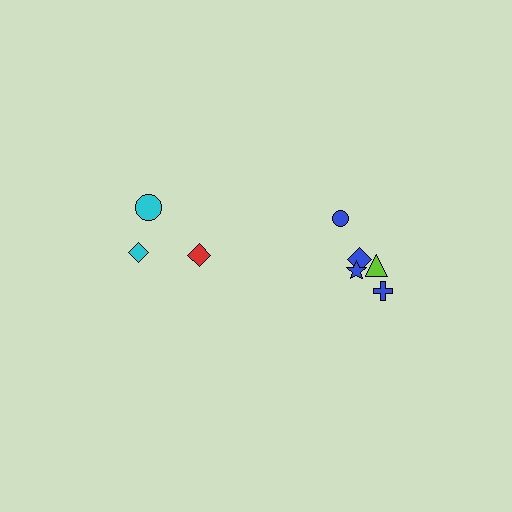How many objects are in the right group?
There are 5 objects.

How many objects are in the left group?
There are 3 objects.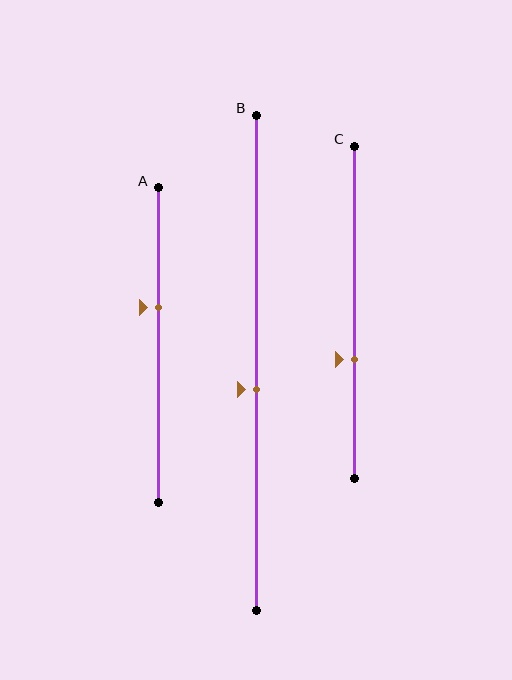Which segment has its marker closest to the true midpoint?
Segment B has its marker closest to the true midpoint.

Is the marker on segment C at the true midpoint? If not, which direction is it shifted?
No, the marker on segment C is shifted downward by about 14% of the segment length.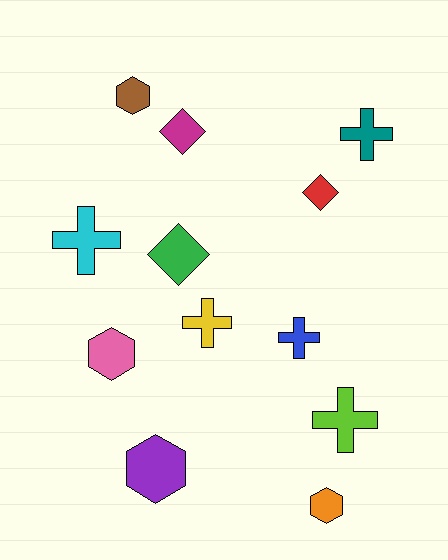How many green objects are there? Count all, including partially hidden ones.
There is 1 green object.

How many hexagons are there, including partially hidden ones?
There are 4 hexagons.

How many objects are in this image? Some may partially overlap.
There are 12 objects.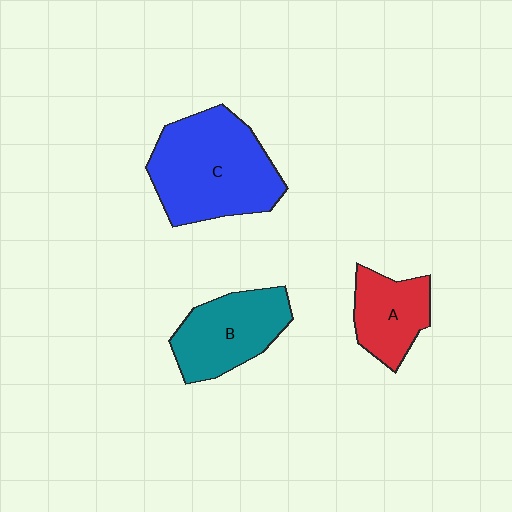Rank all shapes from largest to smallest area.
From largest to smallest: C (blue), B (teal), A (red).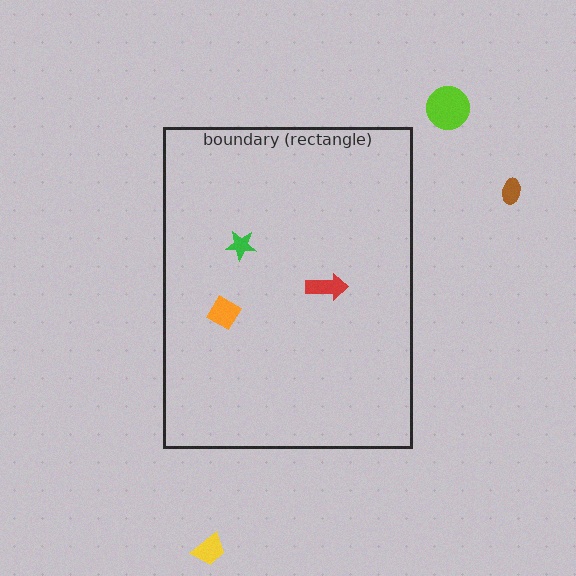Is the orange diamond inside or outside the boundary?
Inside.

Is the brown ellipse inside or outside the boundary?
Outside.